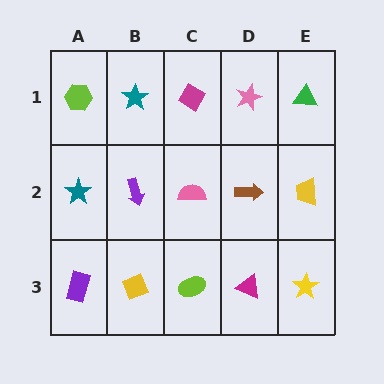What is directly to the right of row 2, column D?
A yellow trapezoid.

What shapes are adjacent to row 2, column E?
A green triangle (row 1, column E), a yellow star (row 3, column E), a brown arrow (row 2, column D).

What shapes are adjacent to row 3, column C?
A pink semicircle (row 2, column C), a yellow diamond (row 3, column B), a magenta triangle (row 3, column D).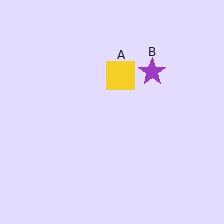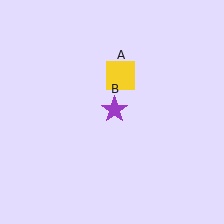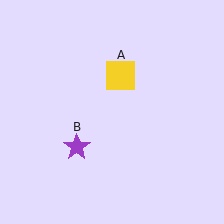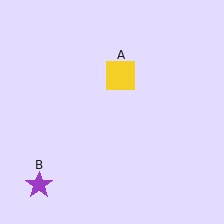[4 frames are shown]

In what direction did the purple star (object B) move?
The purple star (object B) moved down and to the left.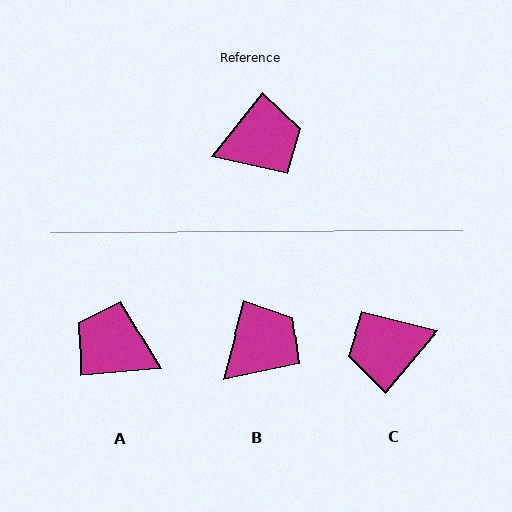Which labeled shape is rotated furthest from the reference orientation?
C, about 179 degrees away.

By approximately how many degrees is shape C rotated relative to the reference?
Approximately 179 degrees counter-clockwise.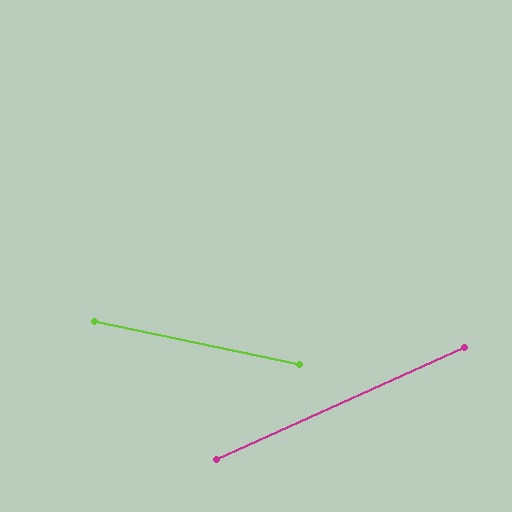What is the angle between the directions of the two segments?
Approximately 36 degrees.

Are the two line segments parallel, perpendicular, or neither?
Neither parallel nor perpendicular — they differ by about 36°.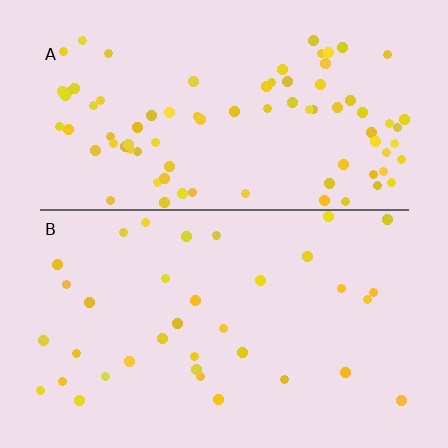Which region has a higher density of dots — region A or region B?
A (the top).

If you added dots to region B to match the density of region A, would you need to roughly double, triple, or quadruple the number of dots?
Approximately double.